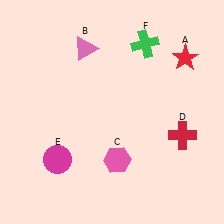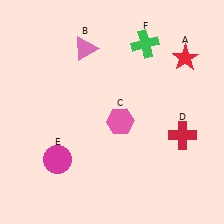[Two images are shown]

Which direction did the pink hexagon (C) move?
The pink hexagon (C) moved up.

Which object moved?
The pink hexagon (C) moved up.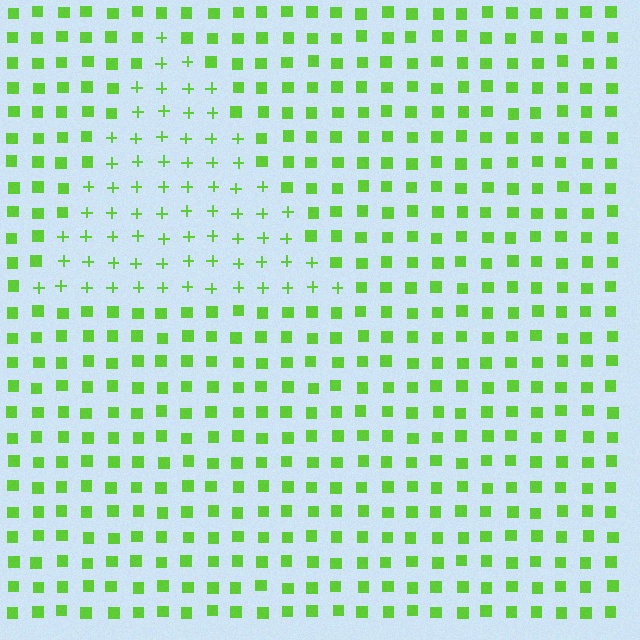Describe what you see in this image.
The image is filled with small lime elements arranged in a uniform grid. A triangle-shaped region contains plus signs, while the surrounding area contains squares. The boundary is defined purely by the change in element shape.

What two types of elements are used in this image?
The image uses plus signs inside the triangle region and squares outside it.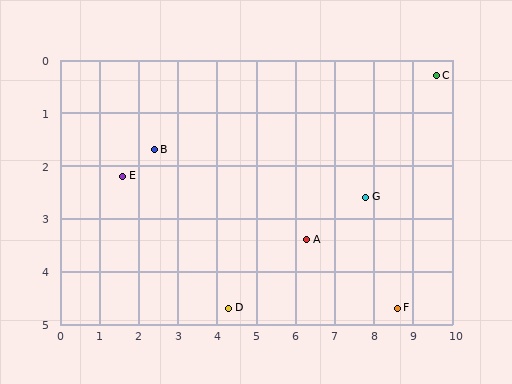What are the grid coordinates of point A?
Point A is at approximately (6.3, 3.4).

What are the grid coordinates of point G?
Point G is at approximately (7.8, 2.6).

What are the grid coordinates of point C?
Point C is at approximately (9.6, 0.3).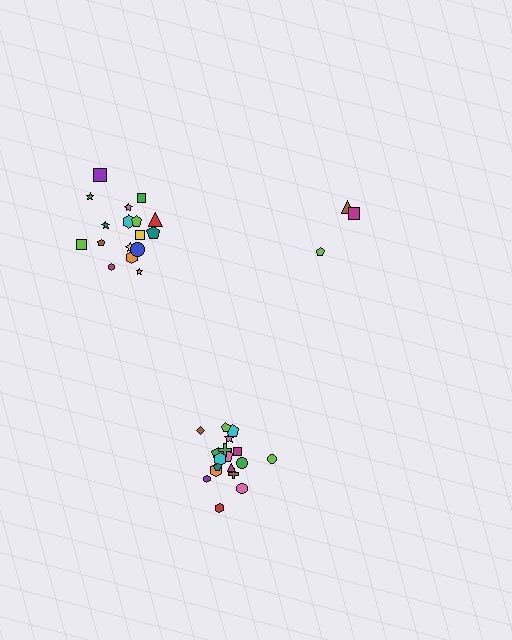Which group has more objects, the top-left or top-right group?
The top-left group.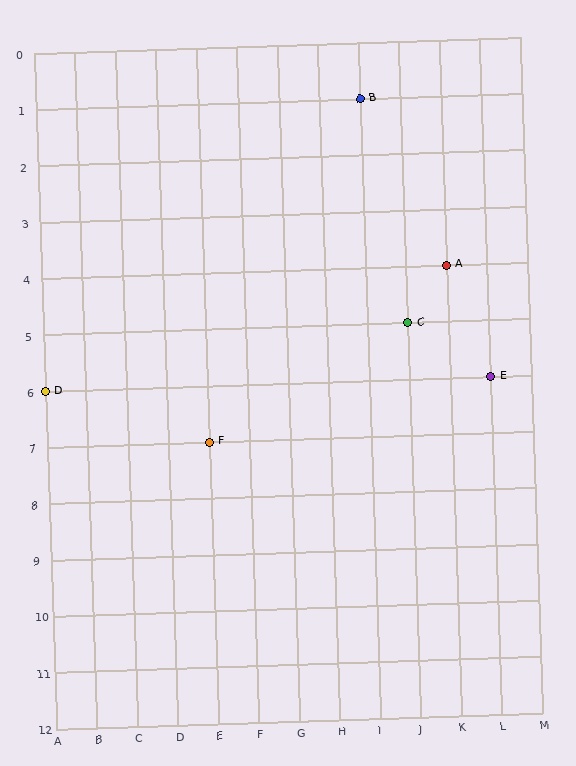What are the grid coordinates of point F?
Point F is at grid coordinates (E, 7).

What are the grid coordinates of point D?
Point D is at grid coordinates (A, 6).